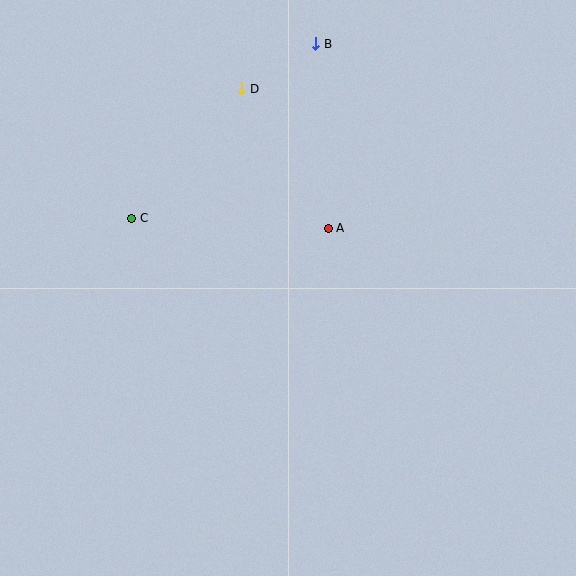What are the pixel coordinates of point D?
Point D is at (242, 89).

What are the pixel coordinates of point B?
Point B is at (316, 44).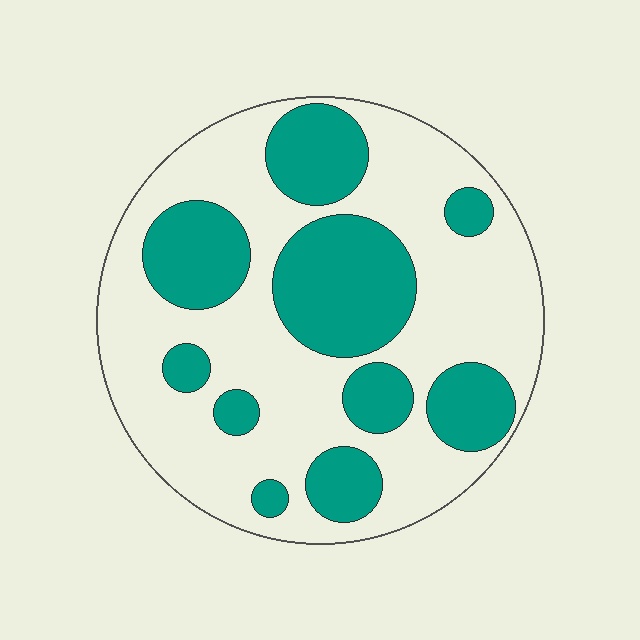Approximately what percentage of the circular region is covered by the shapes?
Approximately 35%.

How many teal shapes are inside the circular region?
10.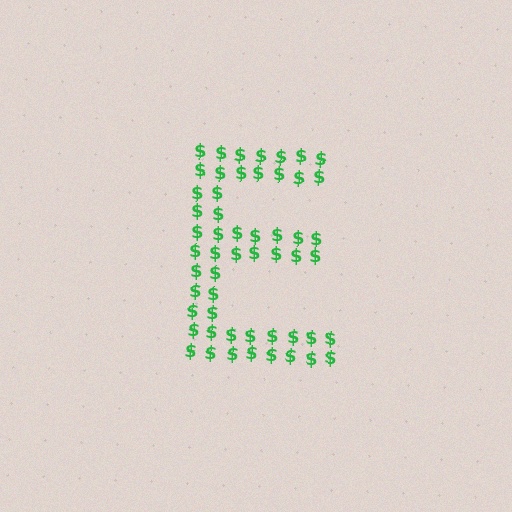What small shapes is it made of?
It is made of small dollar signs.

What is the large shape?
The large shape is the letter E.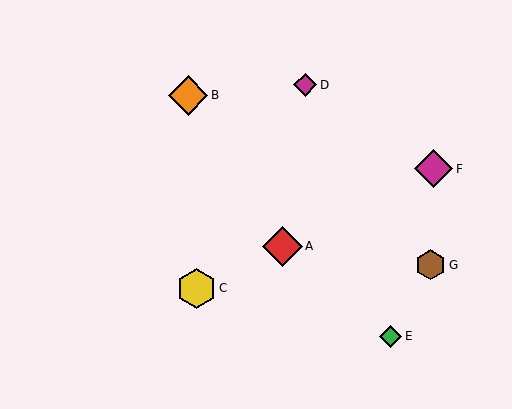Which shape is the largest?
The yellow hexagon (labeled C) is the largest.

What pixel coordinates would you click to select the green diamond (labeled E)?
Click at (391, 336) to select the green diamond E.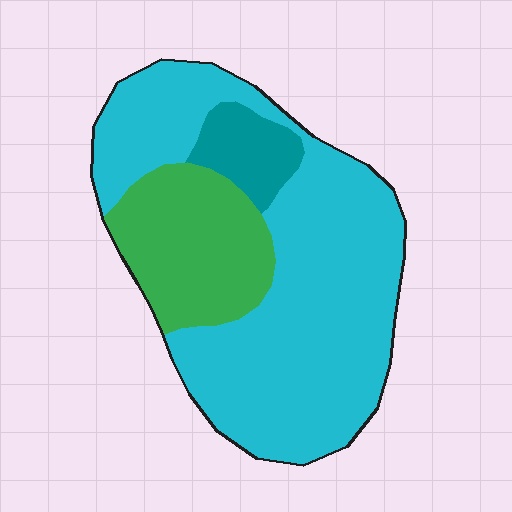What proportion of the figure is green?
Green takes up between a sixth and a third of the figure.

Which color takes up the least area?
Teal, at roughly 10%.